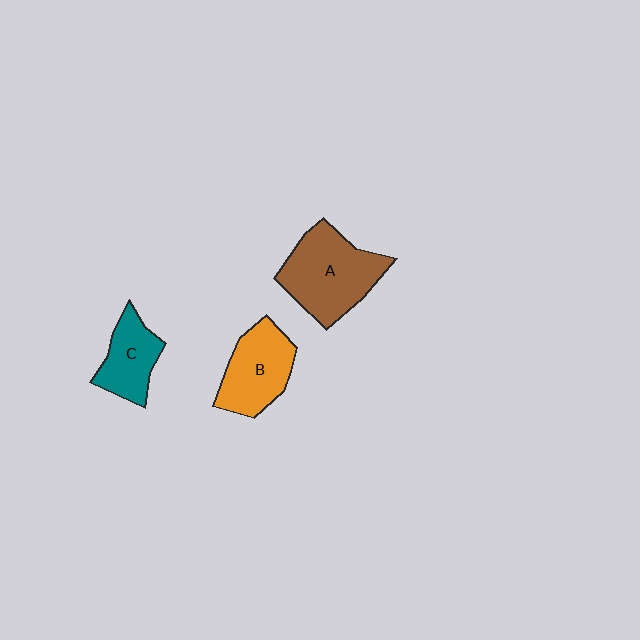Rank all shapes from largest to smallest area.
From largest to smallest: A (brown), B (orange), C (teal).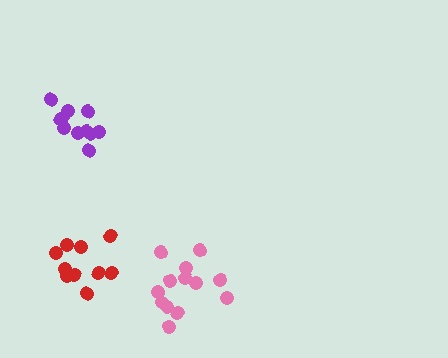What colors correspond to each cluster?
The clusters are colored: red, purple, pink.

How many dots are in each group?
Group 1: 10 dots, Group 2: 11 dots, Group 3: 13 dots (34 total).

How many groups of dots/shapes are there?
There are 3 groups.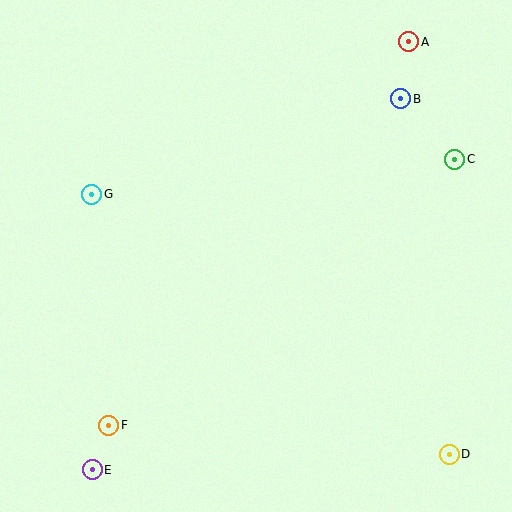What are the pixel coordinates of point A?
Point A is at (409, 42).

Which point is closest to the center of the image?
Point G at (92, 194) is closest to the center.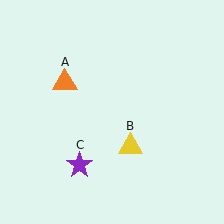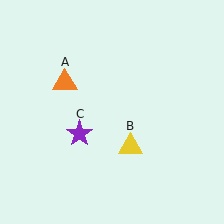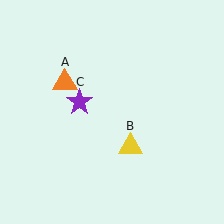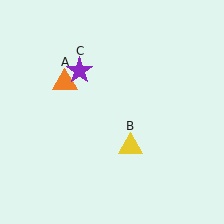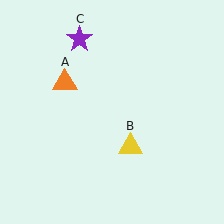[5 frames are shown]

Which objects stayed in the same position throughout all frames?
Orange triangle (object A) and yellow triangle (object B) remained stationary.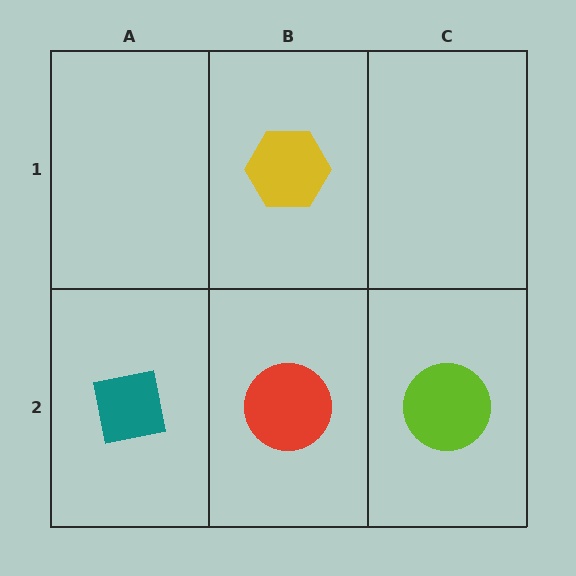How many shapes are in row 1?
1 shape.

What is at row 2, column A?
A teal square.